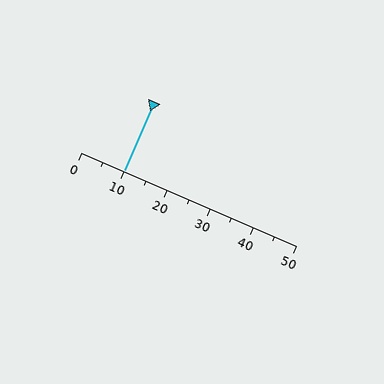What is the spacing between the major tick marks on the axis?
The major ticks are spaced 10 apart.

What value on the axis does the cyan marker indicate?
The marker indicates approximately 10.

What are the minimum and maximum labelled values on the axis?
The axis runs from 0 to 50.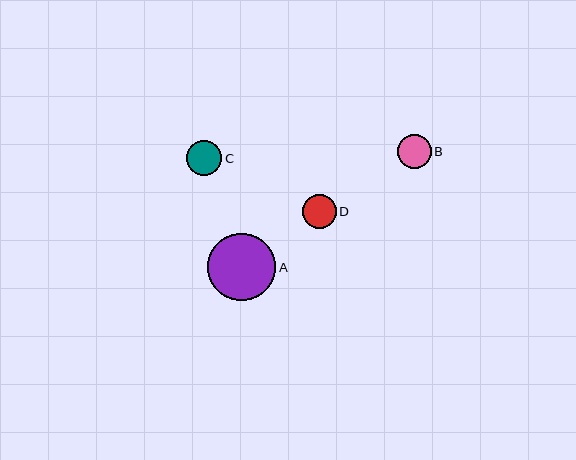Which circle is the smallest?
Circle D is the smallest with a size of approximately 34 pixels.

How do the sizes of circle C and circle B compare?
Circle C and circle B are approximately the same size.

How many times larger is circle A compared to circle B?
Circle A is approximately 2.0 times the size of circle B.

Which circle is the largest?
Circle A is the largest with a size of approximately 68 pixels.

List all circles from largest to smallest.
From largest to smallest: A, C, B, D.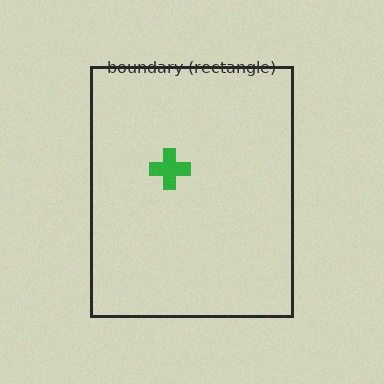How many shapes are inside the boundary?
1 inside, 0 outside.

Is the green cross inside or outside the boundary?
Inside.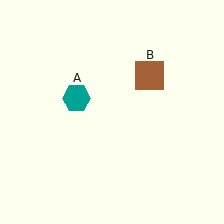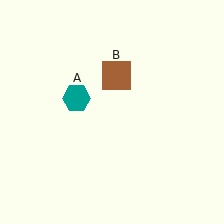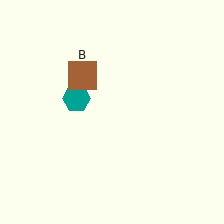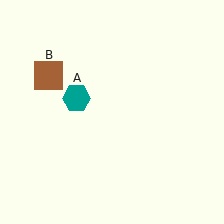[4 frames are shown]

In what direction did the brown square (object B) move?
The brown square (object B) moved left.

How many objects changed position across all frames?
1 object changed position: brown square (object B).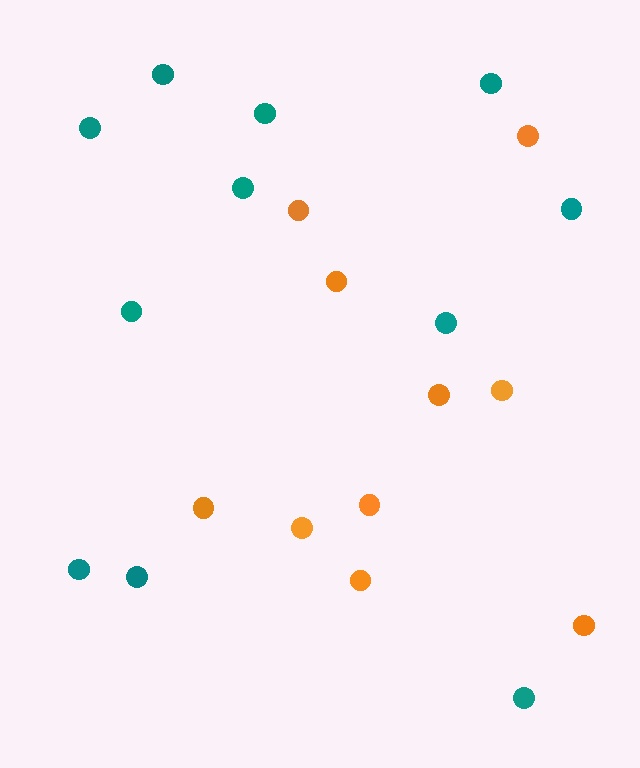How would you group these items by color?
There are 2 groups: one group of teal circles (11) and one group of orange circles (10).